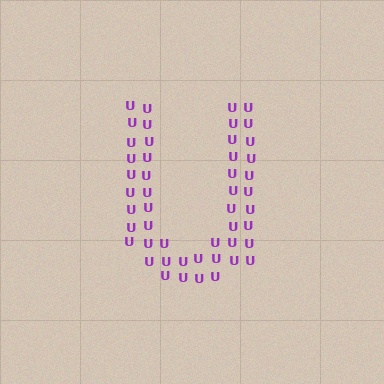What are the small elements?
The small elements are letter U's.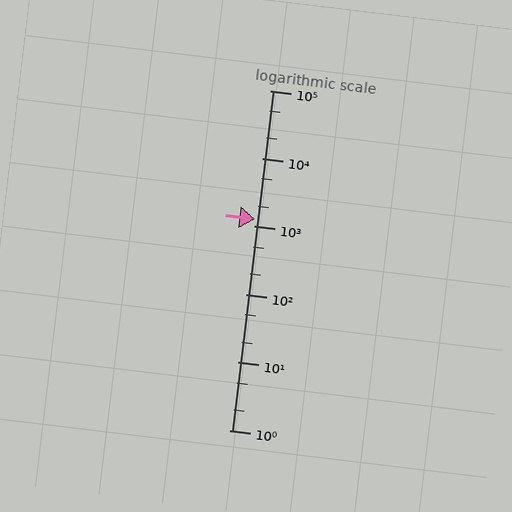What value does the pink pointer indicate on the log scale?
The pointer indicates approximately 1300.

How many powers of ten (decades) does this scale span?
The scale spans 5 decades, from 1 to 100000.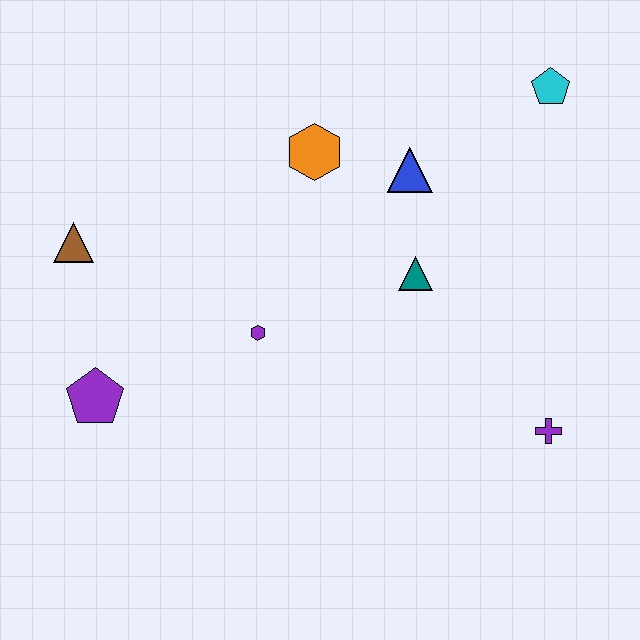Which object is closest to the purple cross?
The teal triangle is closest to the purple cross.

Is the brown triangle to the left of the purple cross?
Yes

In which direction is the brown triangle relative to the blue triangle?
The brown triangle is to the left of the blue triangle.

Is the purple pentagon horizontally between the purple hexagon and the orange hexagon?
No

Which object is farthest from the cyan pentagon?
The purple pentagon is farthest from the cyan pentagon.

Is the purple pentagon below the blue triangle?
Yes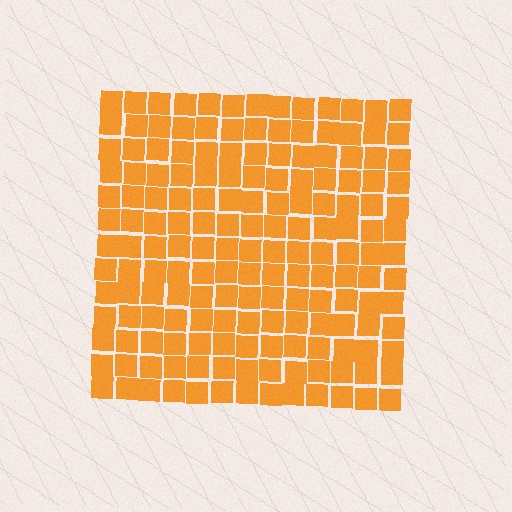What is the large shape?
The large shape is a square.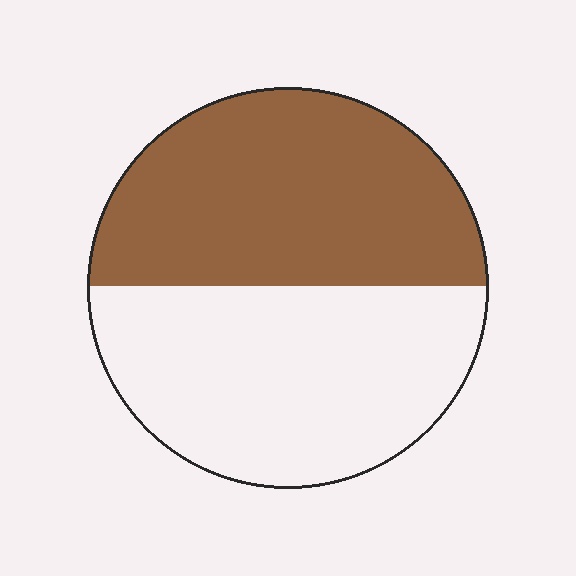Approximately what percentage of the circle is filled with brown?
Approximately 50%.